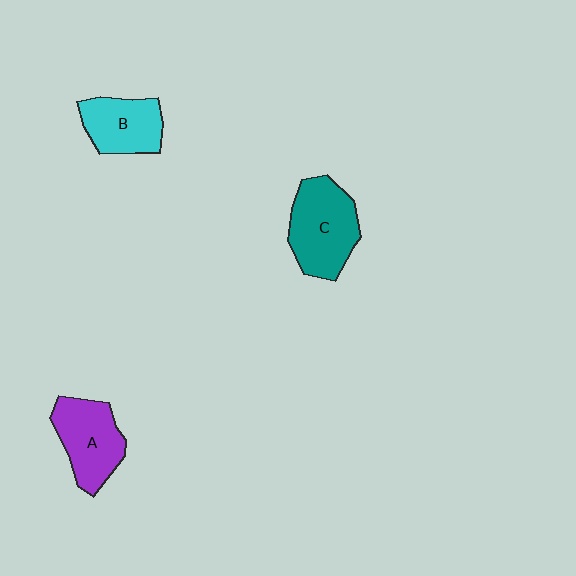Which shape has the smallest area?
Shape B (cyan).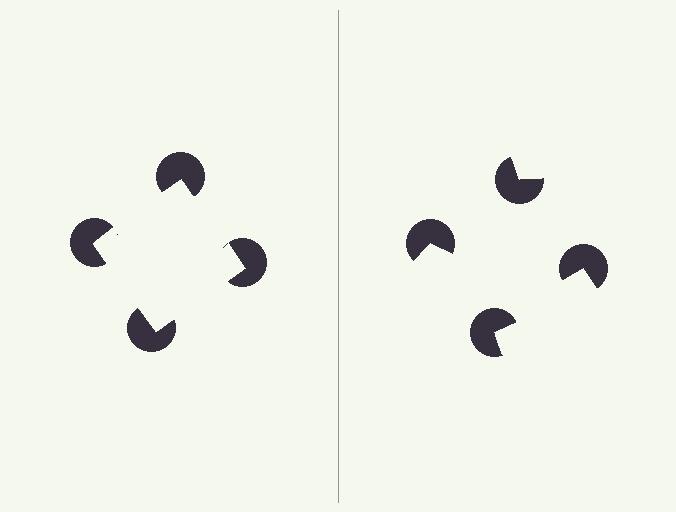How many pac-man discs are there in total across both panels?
8 — 4 on each side.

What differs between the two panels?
The pac-man discs are positioned identically on both sides; only the wedge orientations differ. On the left they align to a square; on the right they are misaligned.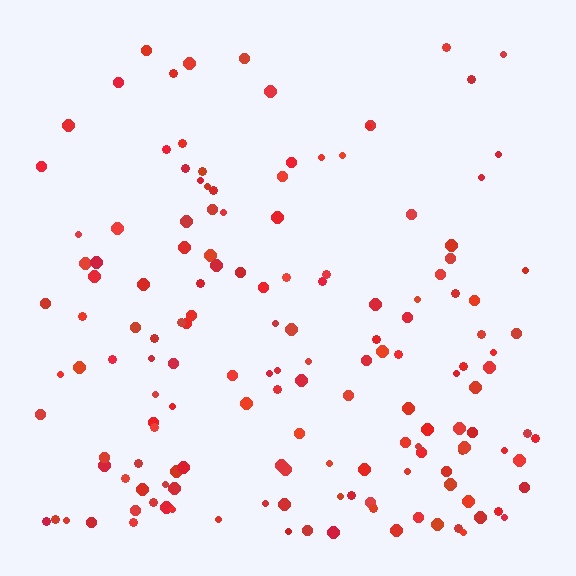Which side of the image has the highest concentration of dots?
The bottom.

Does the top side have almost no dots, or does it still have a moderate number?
Still a moderate number, just noticeably fewer than the bottom.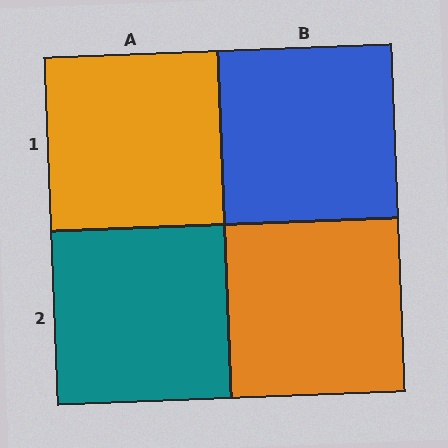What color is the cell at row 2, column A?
Teal.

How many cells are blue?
1 cell is blue.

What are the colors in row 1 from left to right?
Orange, blue.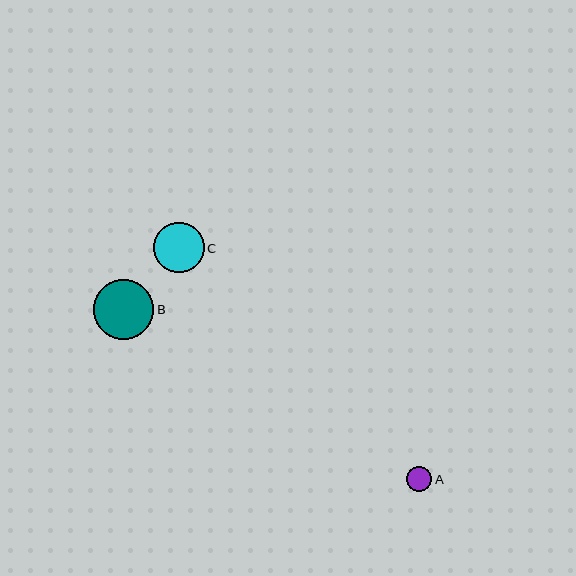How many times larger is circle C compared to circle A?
Circle C is approximately 2.0 times the size of circle A.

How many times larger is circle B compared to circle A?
Circle B is approximately 2.4 times the size of circle A.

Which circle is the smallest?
Circle A is the smallest with a size of approximately 25 pixels.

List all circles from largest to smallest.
From largest to smallest: B, C, A.